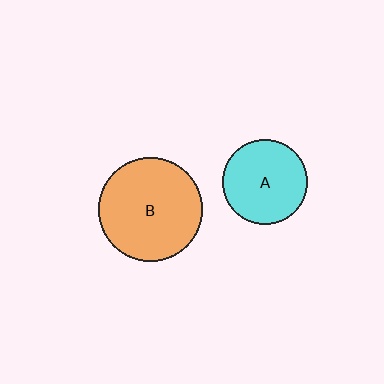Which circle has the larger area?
Circle B (orange).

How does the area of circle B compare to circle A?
Approximately 1.5 times.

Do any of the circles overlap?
No, none of the circles overlap.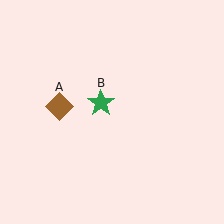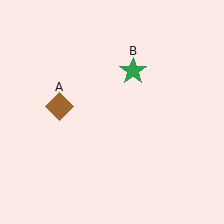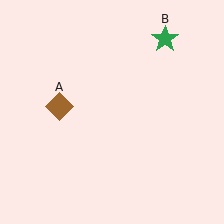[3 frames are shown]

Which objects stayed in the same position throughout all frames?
Brown diamond (object A) remained stationary.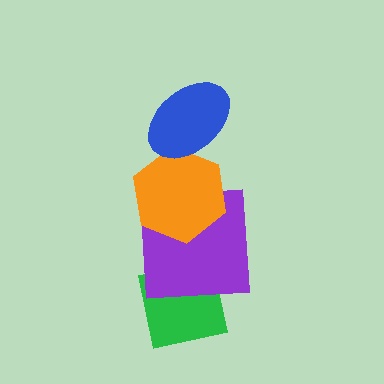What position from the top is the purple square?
The purple square is 3rd from the top.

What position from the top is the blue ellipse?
The blue ellipse is 1st from the top.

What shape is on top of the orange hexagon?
The blue ellipse is on top of the orange hexagon.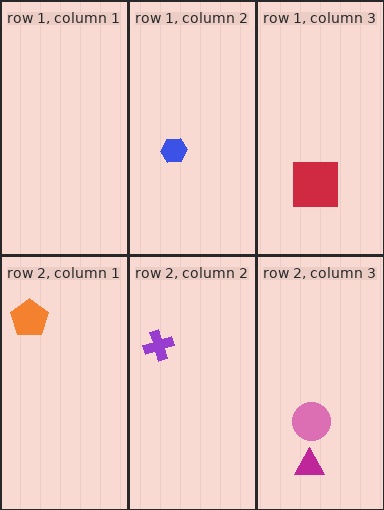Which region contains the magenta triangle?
The row 2, column 3 region.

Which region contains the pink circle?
The row 2, column 3 region.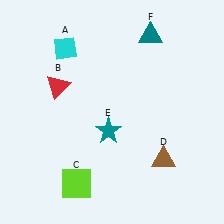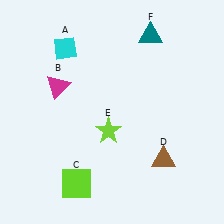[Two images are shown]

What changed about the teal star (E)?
In Image 1, E is teal. In Image 2, it changed to lime.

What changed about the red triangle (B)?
In Image 1, B is red. In Image 2, it changed to magenta.